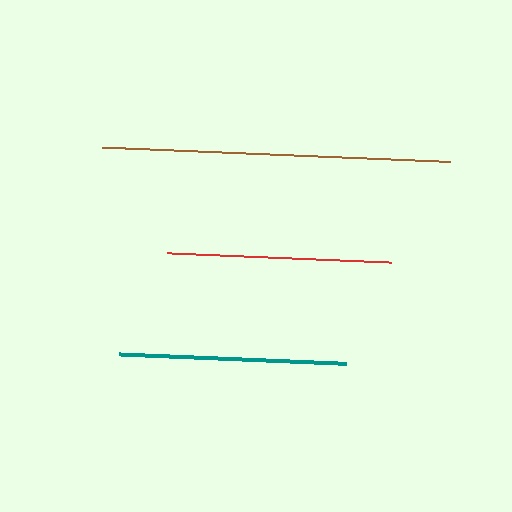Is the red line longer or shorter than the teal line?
The teal line is longer than the red line.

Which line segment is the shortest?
The red line is the shortest at approximately 224 pixels.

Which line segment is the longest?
The brown line is the longest at approximately 348 pixels.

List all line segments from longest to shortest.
From longest to shortest: brown, teal, red.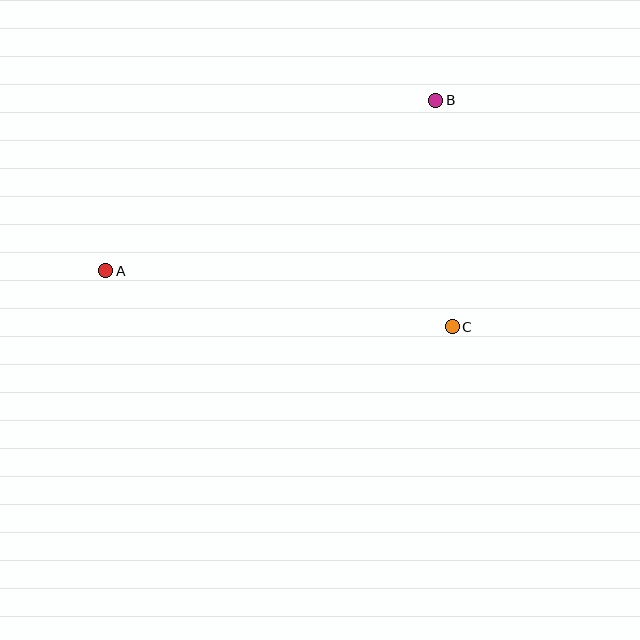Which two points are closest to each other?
Points B and C are closest to each other.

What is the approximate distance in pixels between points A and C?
The distance between A and C is approximately 351 pixels.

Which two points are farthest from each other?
Points A and B are farthest from each other.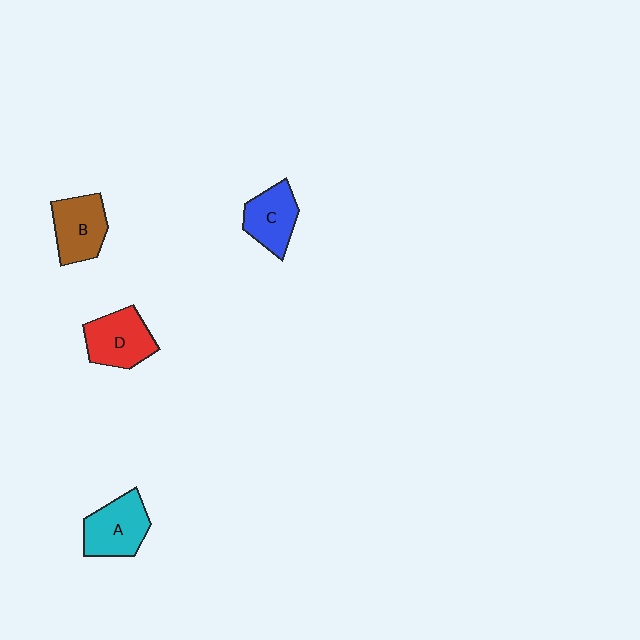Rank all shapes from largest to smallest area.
From largest to smallest: A (cyan), D (red), B (brown), C (blue).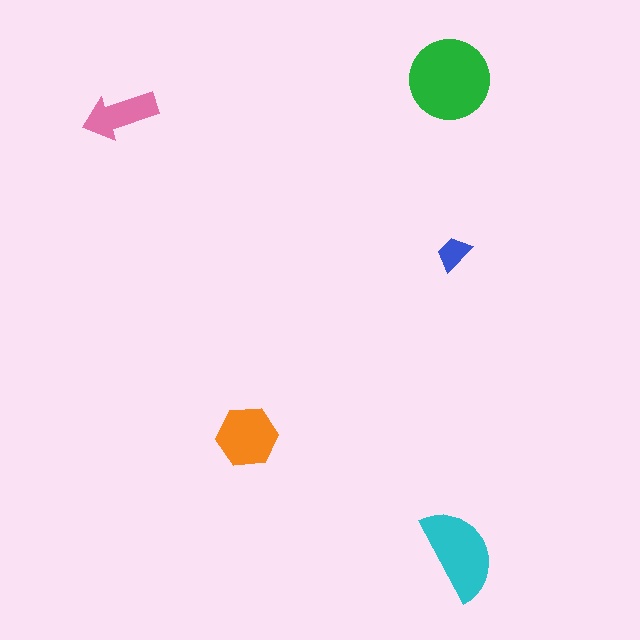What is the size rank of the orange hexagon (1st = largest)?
3rd.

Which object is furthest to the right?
The cyan semicircle is rightmost.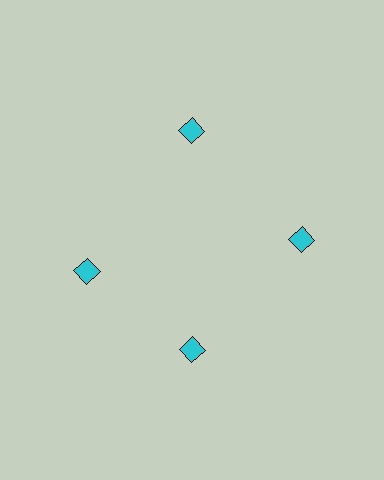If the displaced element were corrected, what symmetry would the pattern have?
It would have 4-fold rotational symmetry — the pattern would map onto itself every 90 degrees.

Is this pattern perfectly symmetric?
No. The 4 cyan squares are arranged in a ring, but one element near the 9 o'clock position is rotated out of alignment along the ring, breaking the 4-fold rotational symmetry.